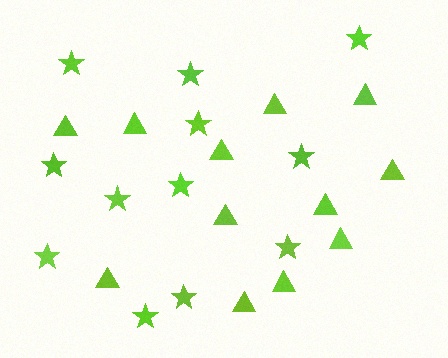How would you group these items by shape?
There are 2 groups: one group of triangles (12) and one group of stars (12).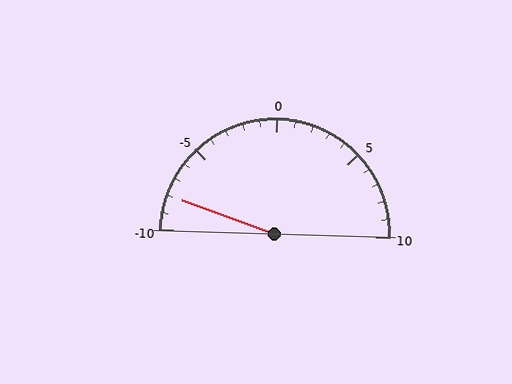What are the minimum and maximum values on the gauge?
The gauge ranges from -10 to 10.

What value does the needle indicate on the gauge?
The needle indicates approximately -8.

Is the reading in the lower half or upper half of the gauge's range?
The reading is in the lower half of the range (-10 to 10).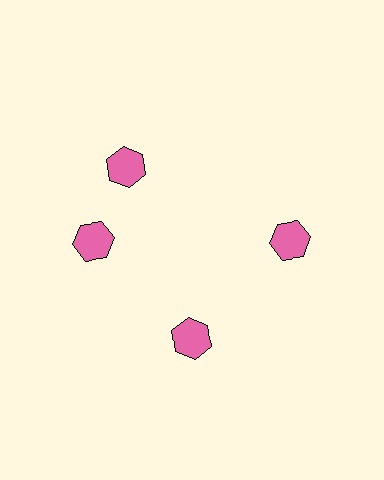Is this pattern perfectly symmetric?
No. The 4 pink hexagons are arranged in a ring, but one element near the 12 o'clock position is rotated out of alignment along the ring, breaking the 4-fold rotational symmetry.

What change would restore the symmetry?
The symmetry would be restored by rotating it back into even spacing with its neighbors so that all 4 hexagons sit at equal angles and equal distance from the center.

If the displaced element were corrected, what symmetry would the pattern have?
It would have 4-fold rotational symmetry — the pattern would map onto itself every 90 degrees.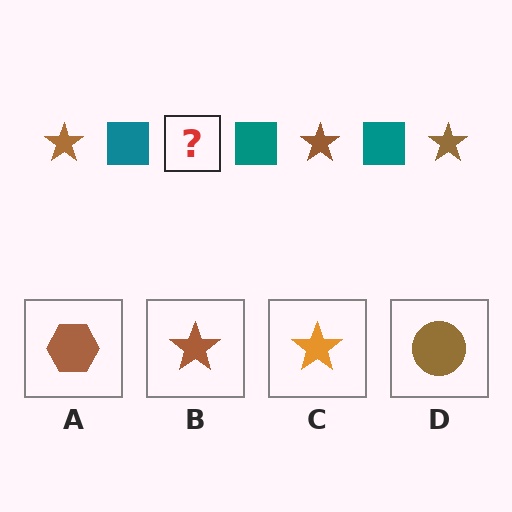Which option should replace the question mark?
Option B.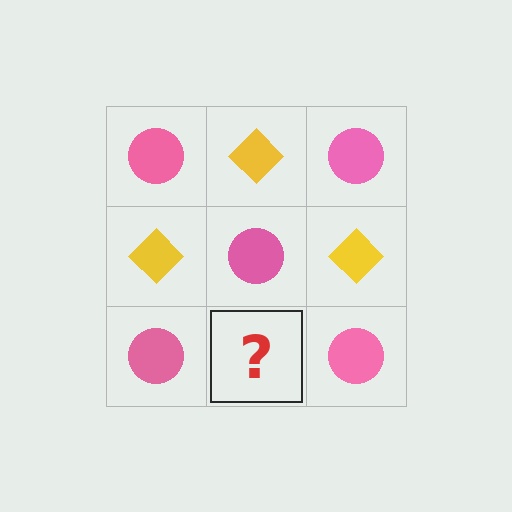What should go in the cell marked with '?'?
The missing cell should contain a yellow diamond.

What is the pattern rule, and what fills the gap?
The rule is that it alternates pink circle and yellow diamond in a checkerboard pattern. The gap should be filled with a yellow diamond.